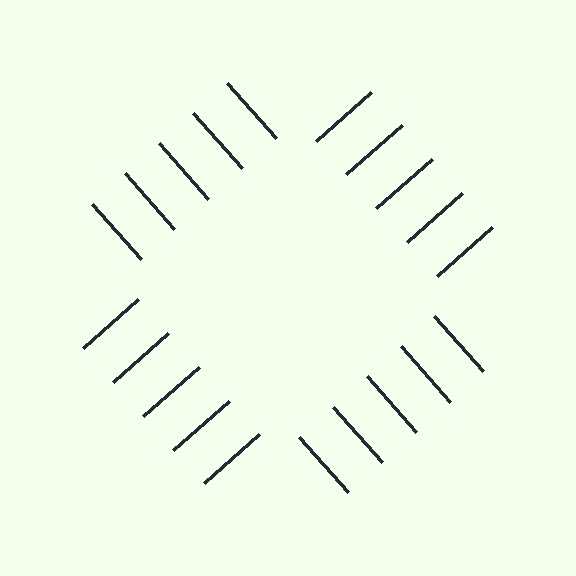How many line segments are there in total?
20 — 5 along each of the 4 edges.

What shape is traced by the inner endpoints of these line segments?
An illusory square — the line segments terminate on its edges but no continuous stroke is drawn.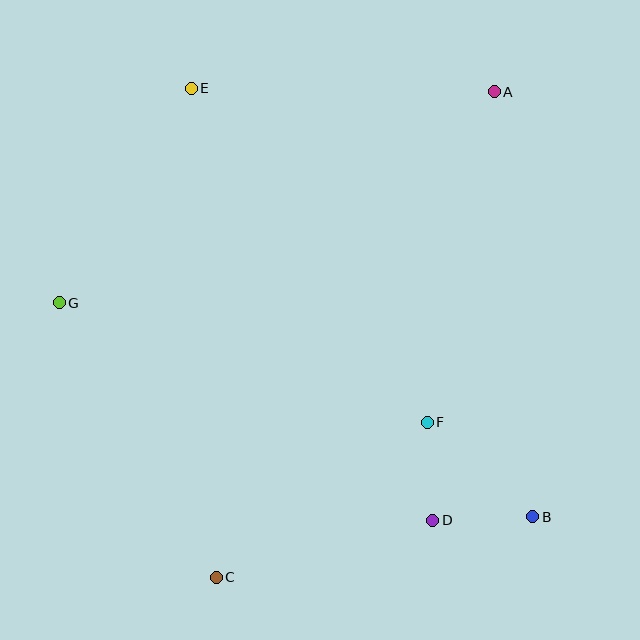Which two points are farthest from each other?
Points A and C are farthest from each other.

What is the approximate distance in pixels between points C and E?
The distance between C and E is approximately 489 pixels.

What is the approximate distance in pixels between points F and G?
The distance between F and G is approximately 387 pixels.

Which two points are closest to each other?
Points D and F are closest to each other.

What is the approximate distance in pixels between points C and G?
The distance between C and G is approximately 316 pixels.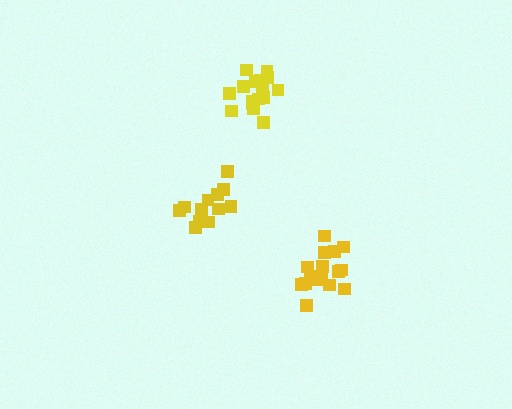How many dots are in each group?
Group 1: 17 dots, Group 2: 16 dots, Group 3: 13 dots (46 total).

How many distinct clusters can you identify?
There are 3 distinct clusters.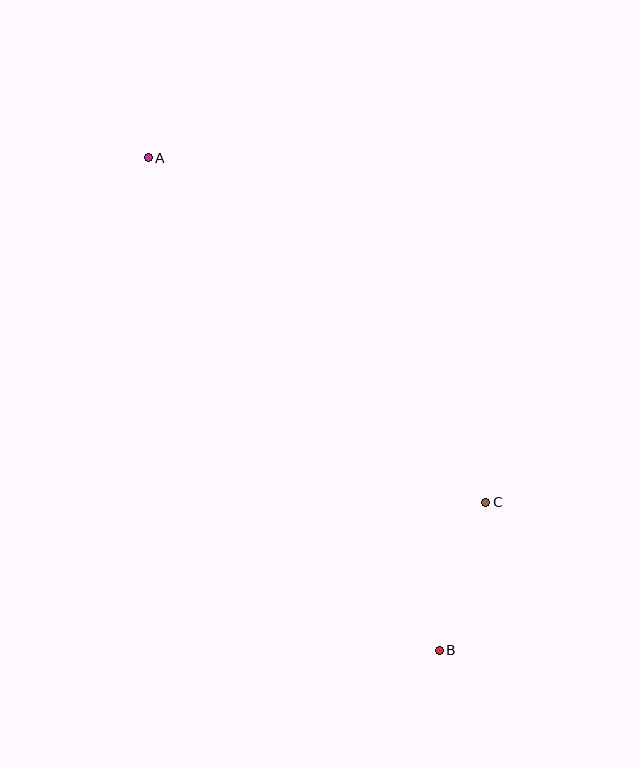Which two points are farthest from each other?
Points A and B are farthest from each other.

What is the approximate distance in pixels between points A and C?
The distance between A and C is approximately 481 pixels.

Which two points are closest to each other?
Points B and C are closest to each other.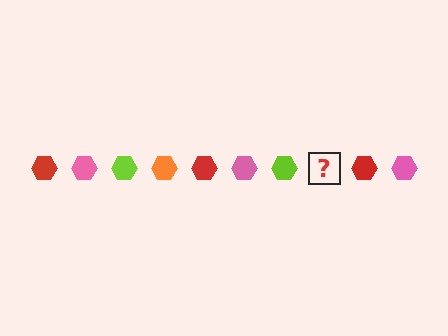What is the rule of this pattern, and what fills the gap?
The rule is that the pattern cycles through red, pink, lime, orange hexagons. The gap should be filled with an orange hexagon.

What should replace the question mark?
The question mark should be replaced with an orange hexagon.